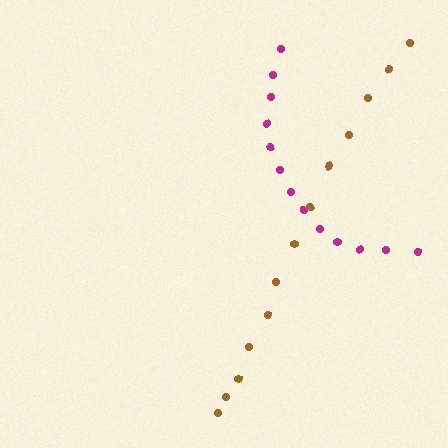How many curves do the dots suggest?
There are 2 distinct paths.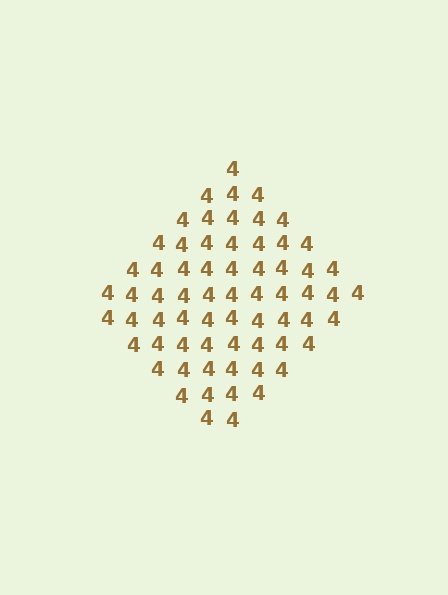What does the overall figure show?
The overall figure shows a diamond.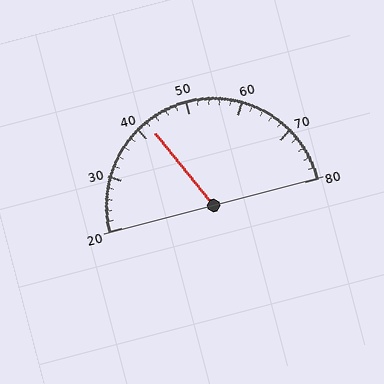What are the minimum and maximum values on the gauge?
The gauge ranges from 20 to 80.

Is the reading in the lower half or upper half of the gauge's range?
The reading is in the lower half of the range (20 to 80).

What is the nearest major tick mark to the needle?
The nearest major tick mark is 40.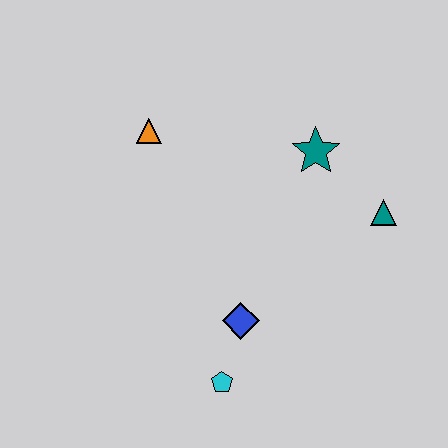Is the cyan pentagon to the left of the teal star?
Yes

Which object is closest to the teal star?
The teal triangle is closest to the teal star.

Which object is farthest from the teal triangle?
The orange triangle is farthest from the teal triangle.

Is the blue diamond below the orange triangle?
Yes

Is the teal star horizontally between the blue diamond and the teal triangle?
Yes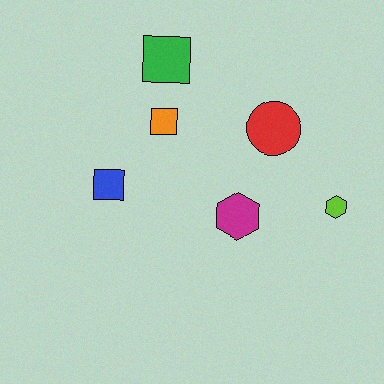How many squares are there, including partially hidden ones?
There are 3 squares.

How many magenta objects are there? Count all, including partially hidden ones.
There is 1 magenta object.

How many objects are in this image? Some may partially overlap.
There are 6 objects.